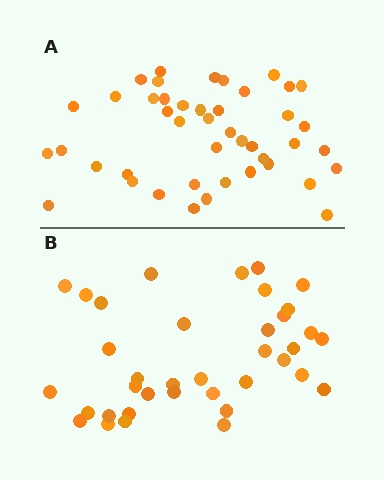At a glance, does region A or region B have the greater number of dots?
Region A (the top region) has more dots.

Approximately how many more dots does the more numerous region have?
Region A has roughly 8 or so more dots than region B.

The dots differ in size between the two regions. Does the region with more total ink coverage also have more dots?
No. Region B has more total ink coverage because its dots are larger, but region A actually contains more individual dots. Total area can be misleading — the number of items is what matters here.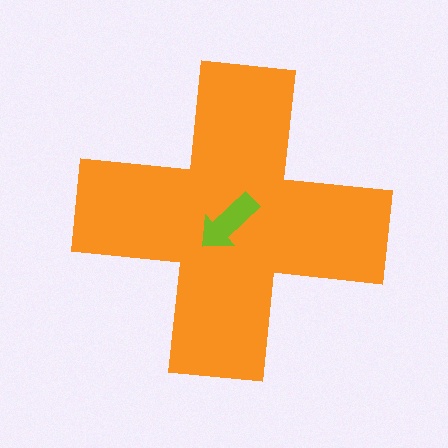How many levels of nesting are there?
2.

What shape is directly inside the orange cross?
The lime arrow.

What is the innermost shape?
The lime arrow.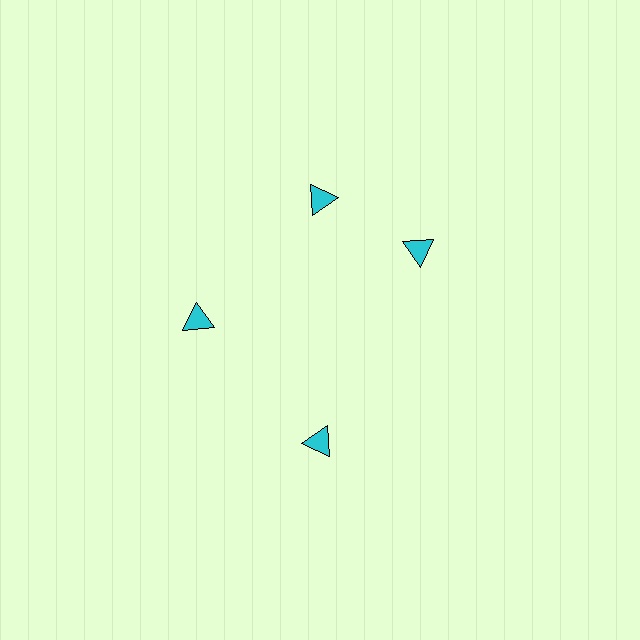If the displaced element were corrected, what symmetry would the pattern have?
It would have 4-fold rotational symmetry — the pattern would map onto itself every 90 degrees.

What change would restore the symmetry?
The symmetry would be restored by rotating it back into even spacing with its neighbors so that all 4 triangles sit at equal angles and equal distance from the center.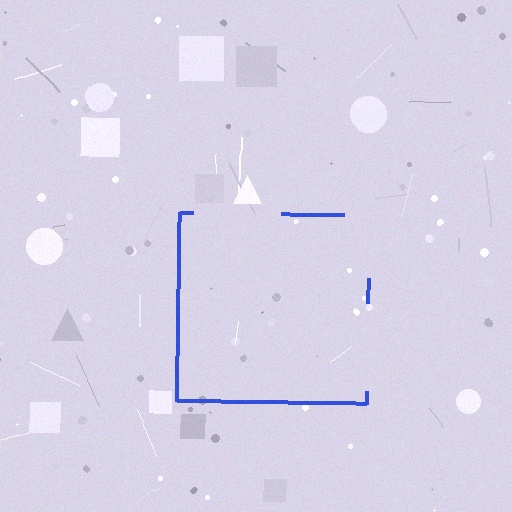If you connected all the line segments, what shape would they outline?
They would outline a square.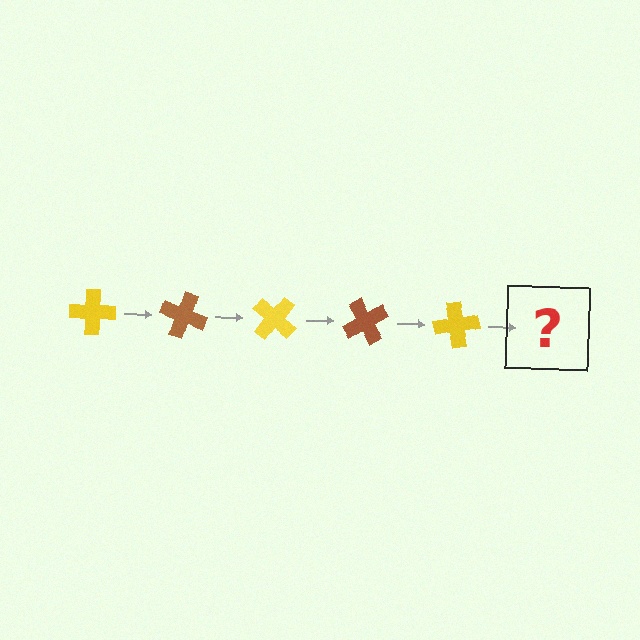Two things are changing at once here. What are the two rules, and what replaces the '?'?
The two rules are that it rotates 20 degrees each step and the color cycles through yellow and brown. The '?' should be a brown cross, rotated 100 degrees from the start.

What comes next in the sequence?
The next element should be a brown cross, rotated 100 degrees from the start.